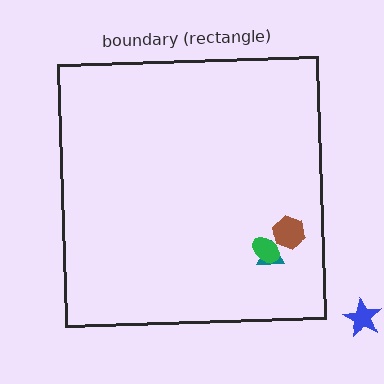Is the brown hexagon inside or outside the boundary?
Inside.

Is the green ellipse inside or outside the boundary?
Inside.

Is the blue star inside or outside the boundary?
Outside.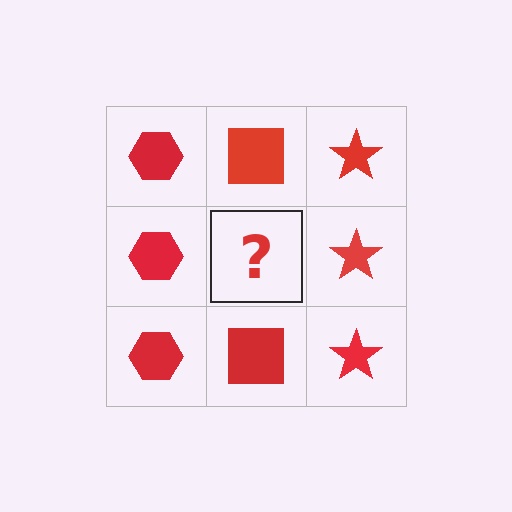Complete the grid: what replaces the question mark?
The question mark should be replaced with a red square.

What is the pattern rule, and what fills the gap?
The rule is that each column has a consistent shape. The gap should be filled with a red square.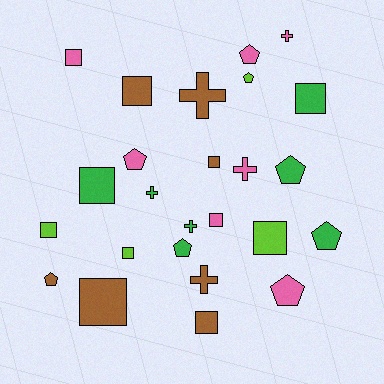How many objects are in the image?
There are 25 objects.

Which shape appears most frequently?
Square, with 11 objects.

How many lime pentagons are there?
There is 1 lime pentagon.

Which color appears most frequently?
Green, with 7 objects.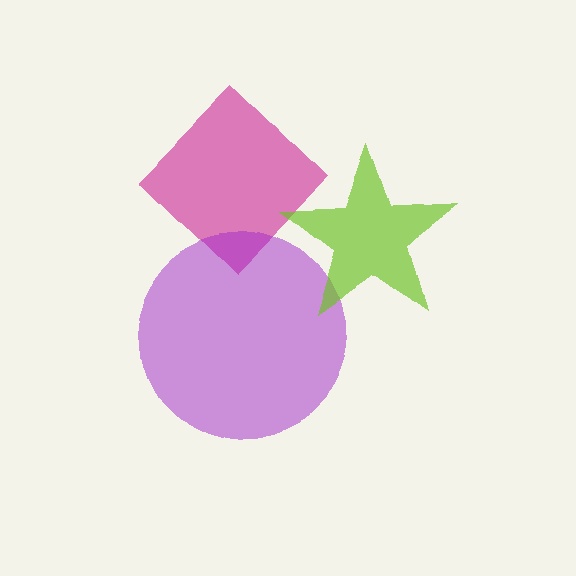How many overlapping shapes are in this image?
There are 3 overlapping shapes in the image.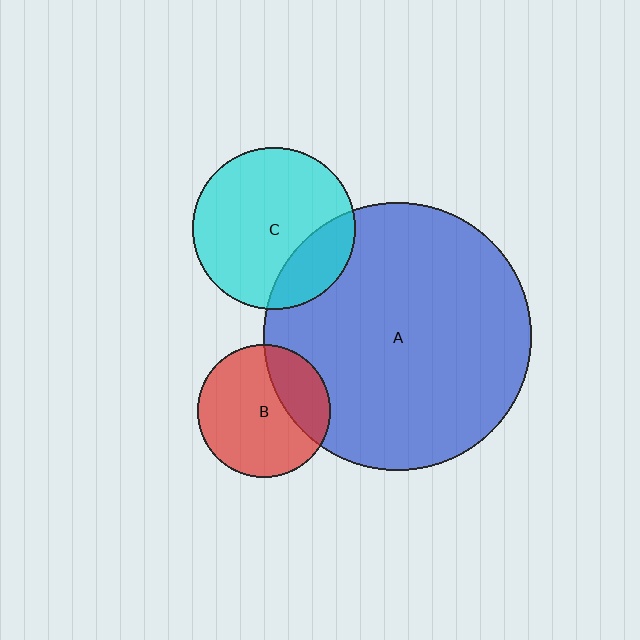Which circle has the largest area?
Circle A (blue).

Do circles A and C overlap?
Yes.